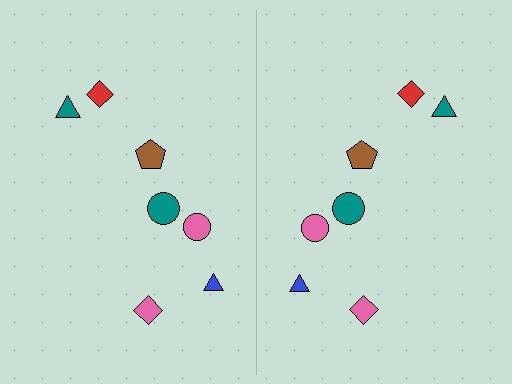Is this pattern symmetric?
Yes, this pattern has bilateral (reflection) symmetry.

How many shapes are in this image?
There are 14 shapes in this image.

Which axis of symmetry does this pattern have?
The pattern has a vertical axis of symmetry running through the center of the image.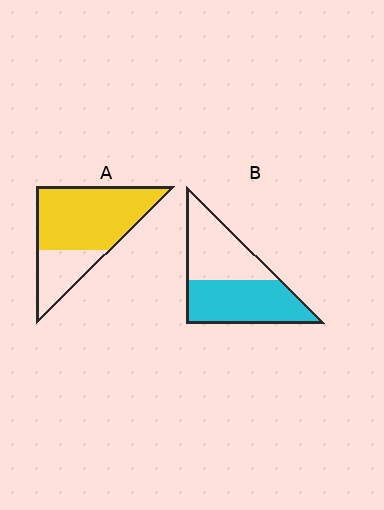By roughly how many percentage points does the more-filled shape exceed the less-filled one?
By roughly 20 percentage points (A over B).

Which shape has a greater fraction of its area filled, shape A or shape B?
Shape A.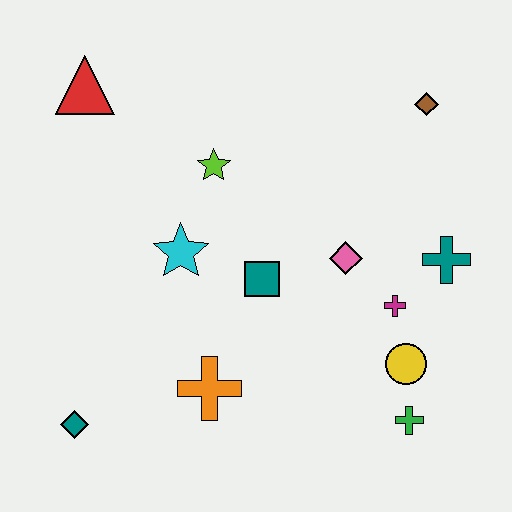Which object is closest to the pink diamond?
The magenta cross is closest to the pink diamond.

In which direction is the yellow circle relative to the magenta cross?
The yellow circle is below the magenta cross.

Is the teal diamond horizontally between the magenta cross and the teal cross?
No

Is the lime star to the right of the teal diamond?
Yes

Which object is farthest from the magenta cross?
The red triangle is farthest from the magenta cross.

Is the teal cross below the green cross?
No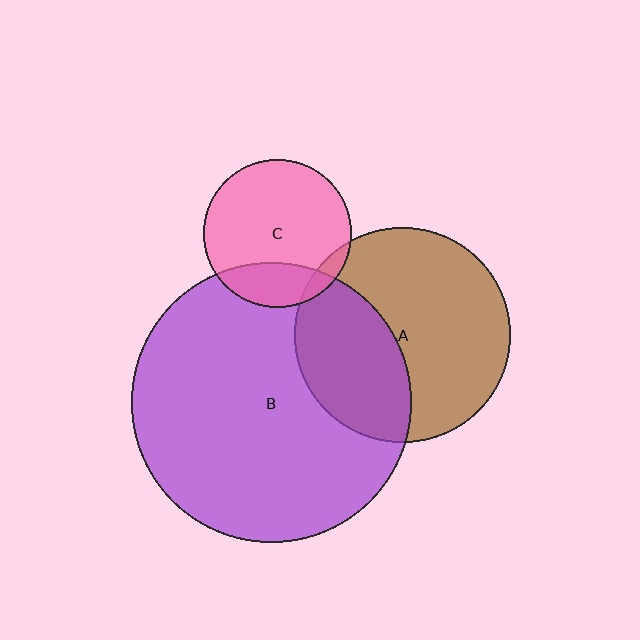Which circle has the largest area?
Circle B (purple).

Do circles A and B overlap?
Yes.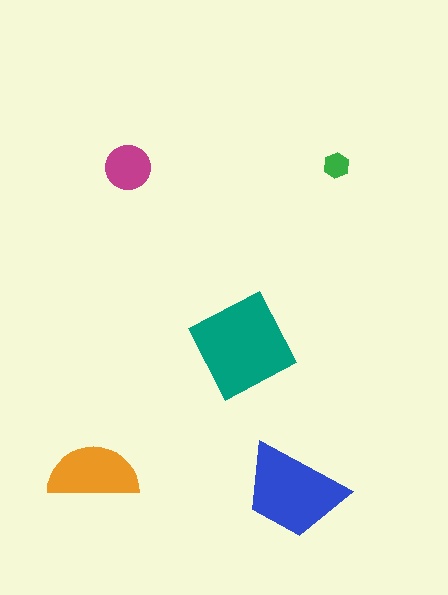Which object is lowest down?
The blue trapezoid is bottommost.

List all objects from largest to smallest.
The teal square, the blue trapezoid, the orange semicircle, the magenta circle, the green hexagon.